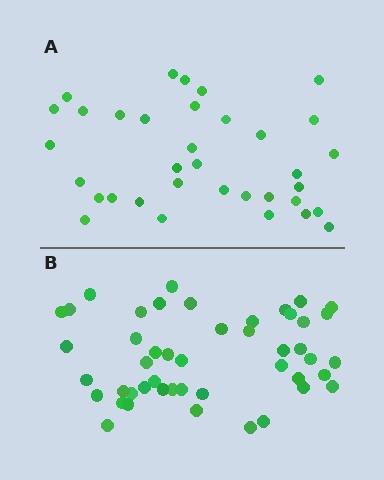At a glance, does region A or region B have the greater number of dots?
Region B (the bottom region) has more dots.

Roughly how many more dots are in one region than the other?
Region B has roughly 12 or so more dots than region A.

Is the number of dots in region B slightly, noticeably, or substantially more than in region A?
Region B has noticeably more, but not dramatically so. The ratio is roughly 1.3 to 1.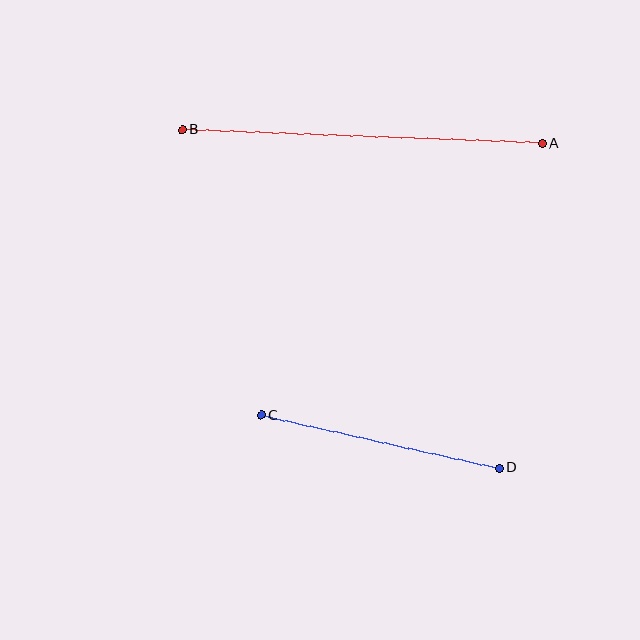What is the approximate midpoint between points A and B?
The midpoint is at approximately (362, 137) pixels.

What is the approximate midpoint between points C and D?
The midpoint is at approximately (380, 442) pixels.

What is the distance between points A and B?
The distance is approximately 360 pixels.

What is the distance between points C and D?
The distance is approximately 244 pixels.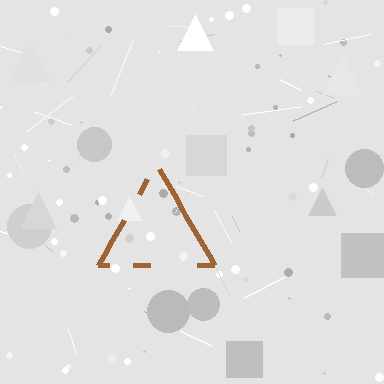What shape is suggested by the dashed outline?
The dashed outline suggests a triangle.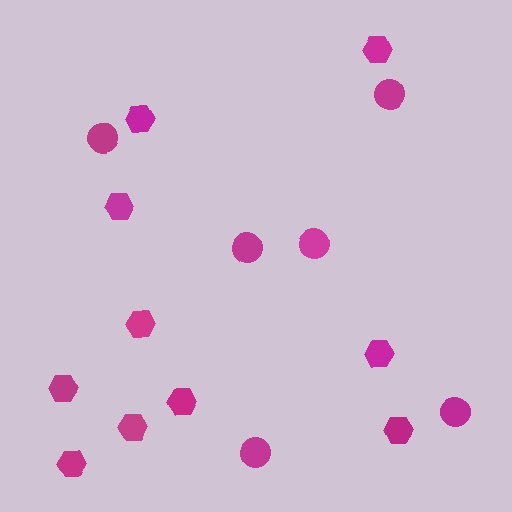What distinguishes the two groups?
There are 2 groups: one group of circles (6) and one group of hexagons (10).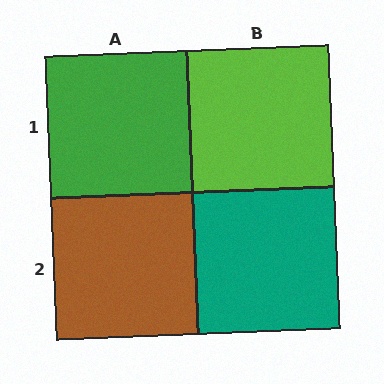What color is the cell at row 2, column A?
Brown.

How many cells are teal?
1 cell is teal.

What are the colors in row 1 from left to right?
Green, lime.